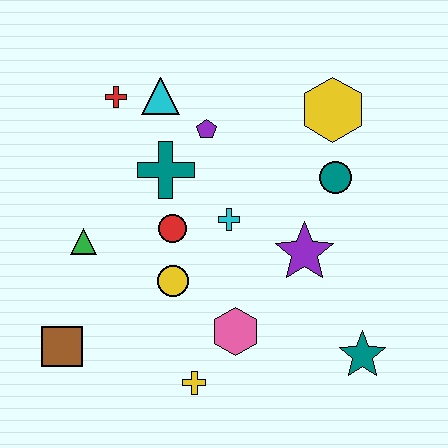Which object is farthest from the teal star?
The red cross is farthest from the teal star.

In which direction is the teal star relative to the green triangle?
The teal star is to the right of the green triangle.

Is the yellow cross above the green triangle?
No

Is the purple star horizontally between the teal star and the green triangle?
Yes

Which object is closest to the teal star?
The purple star is closest to the teal star.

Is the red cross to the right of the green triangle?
Yes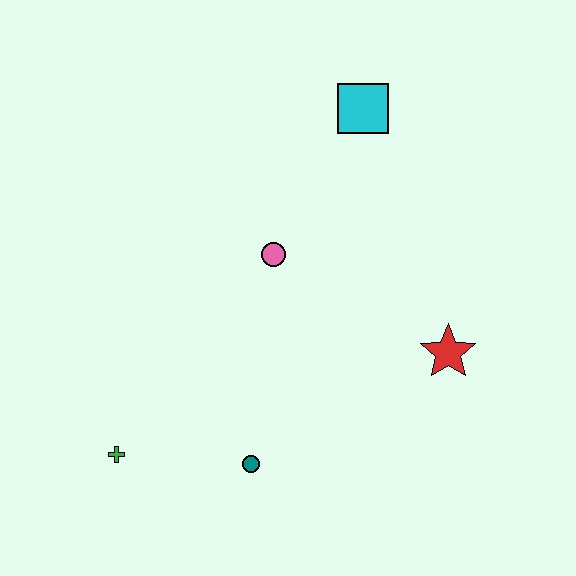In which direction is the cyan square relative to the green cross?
The cyan square is above the green cross.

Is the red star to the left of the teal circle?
No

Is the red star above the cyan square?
No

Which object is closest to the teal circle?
The green cross is closest to the teal circle.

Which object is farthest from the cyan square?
The green cross is farthest from the cyan square.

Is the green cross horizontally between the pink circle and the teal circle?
No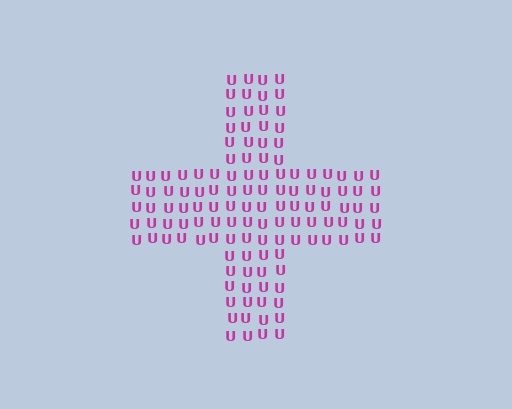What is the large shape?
The large shape is a cross.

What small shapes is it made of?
It is made of small letter U's.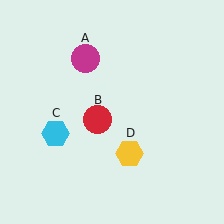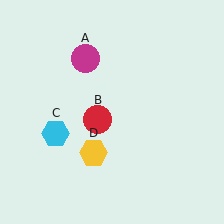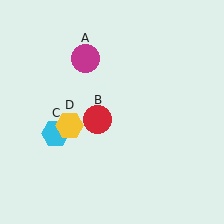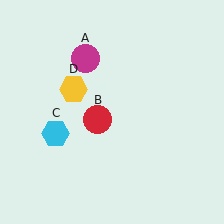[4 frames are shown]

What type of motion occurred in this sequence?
The yellow hexagon (object D) rotated clockwise around the center of the scene.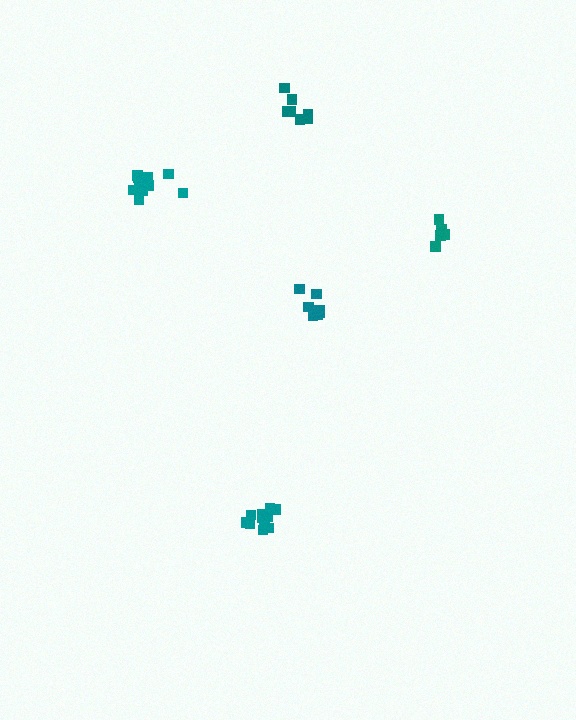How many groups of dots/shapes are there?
There are 5 groups.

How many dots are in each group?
Group 1: 11 dots, Group 2: 5 dots, Group 3: 7 dots, Group 4: 7 dots, Group 5: 10 dots (40 total).